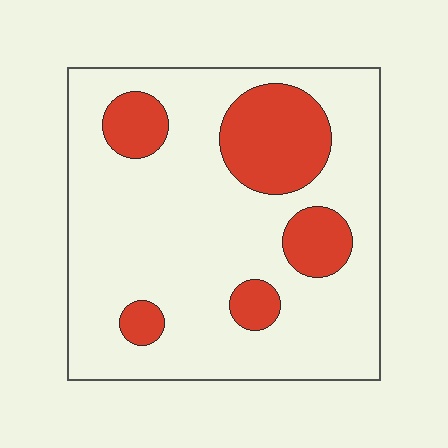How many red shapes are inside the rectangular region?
5.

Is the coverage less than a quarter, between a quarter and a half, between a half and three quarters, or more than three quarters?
Less than a quarter.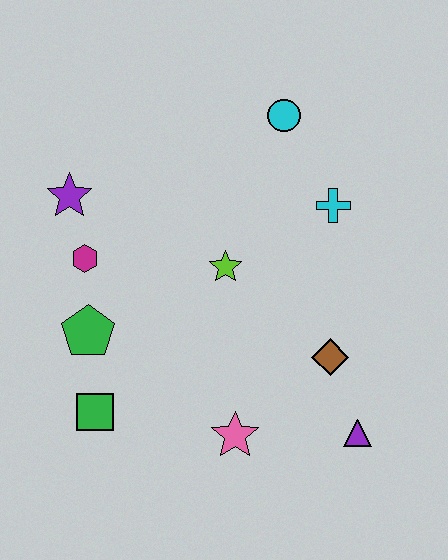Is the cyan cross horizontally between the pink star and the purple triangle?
Yes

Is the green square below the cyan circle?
Yes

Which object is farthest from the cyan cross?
The green square is farthest from the cyan cross.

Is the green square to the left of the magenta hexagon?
No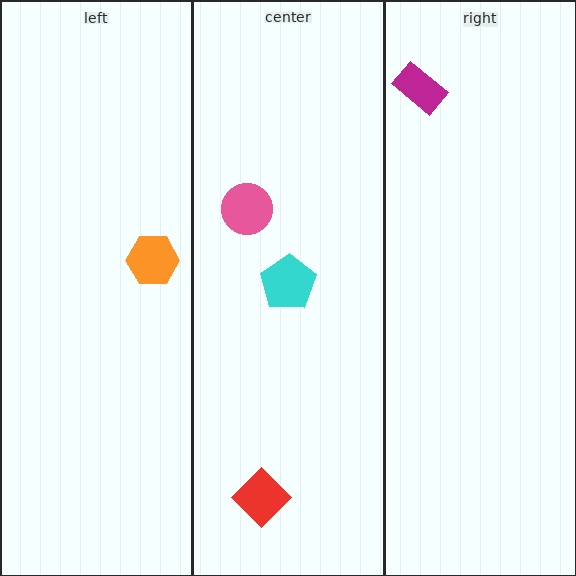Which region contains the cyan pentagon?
The center region.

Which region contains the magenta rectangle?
The right region.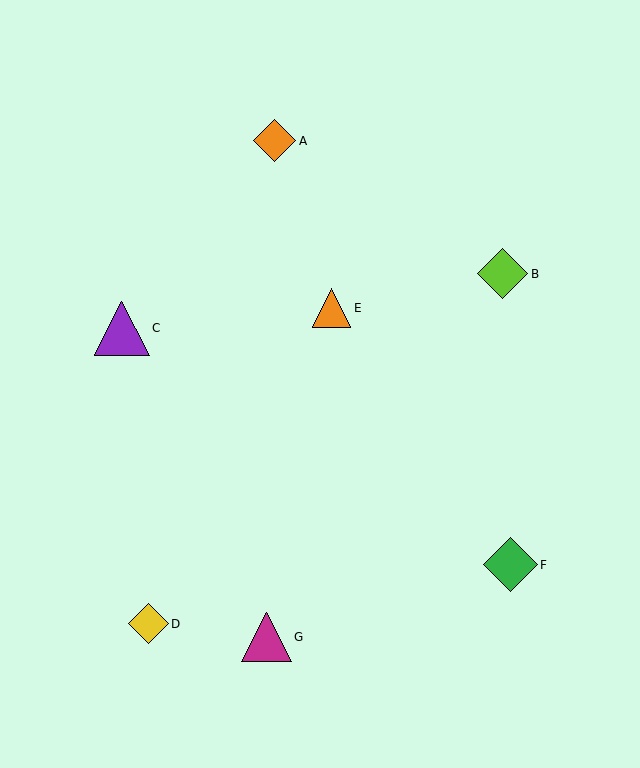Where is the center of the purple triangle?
The center of the purple triangle is at (122, 328).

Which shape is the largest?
The purple triangle (labeled C) is the largest.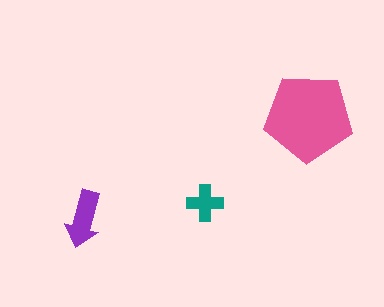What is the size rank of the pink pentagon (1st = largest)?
1st.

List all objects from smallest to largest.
The teal cross, the purple arrow, the pink pentagon.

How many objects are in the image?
There are 3 objects in the image.